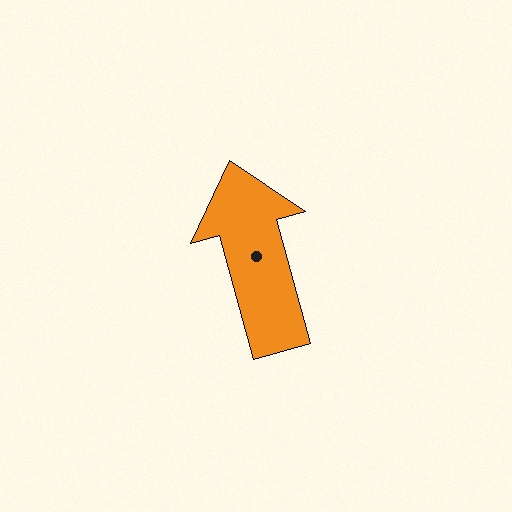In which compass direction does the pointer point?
North.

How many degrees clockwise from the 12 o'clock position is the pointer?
Approximately 345 degrees.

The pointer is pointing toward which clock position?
Roughly 11 o'clock.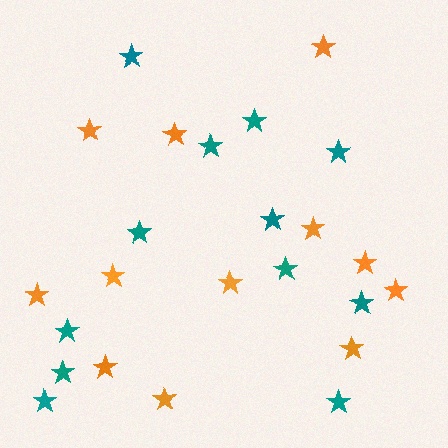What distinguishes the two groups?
There are 2 groups: one group of orange stars (12) and one group of teal stars (12).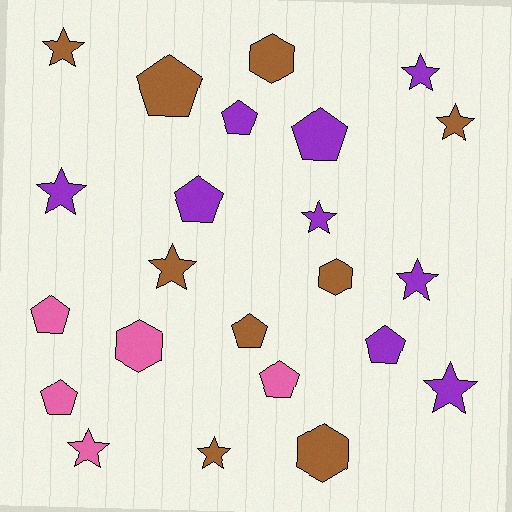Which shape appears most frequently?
Star, with 10 objects.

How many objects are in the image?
There are 23 objects.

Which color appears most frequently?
Purple, with 9 objects.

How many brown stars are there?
There are 4 brown stars.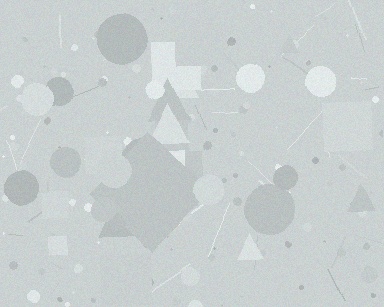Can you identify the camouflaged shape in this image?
The camouflaged shape is a diamond.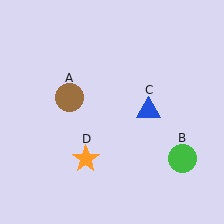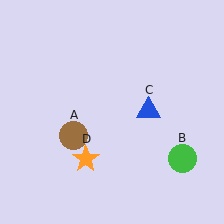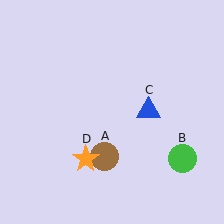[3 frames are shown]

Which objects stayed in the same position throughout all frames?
Green circle (object B) and blue triangle (object C) and orange star (object D) remained stationary.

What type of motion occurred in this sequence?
The brown circle (object A) rotated counterclockwise around the center of the scene.